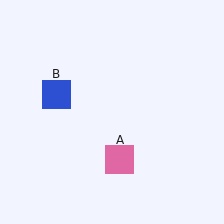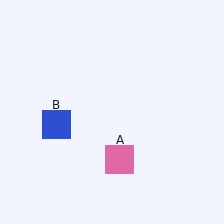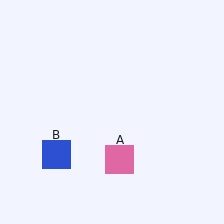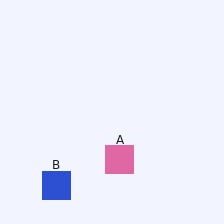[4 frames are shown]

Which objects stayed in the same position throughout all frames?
Pink square (object A) remained stationary.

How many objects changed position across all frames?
1 object changed position: blue square (object B).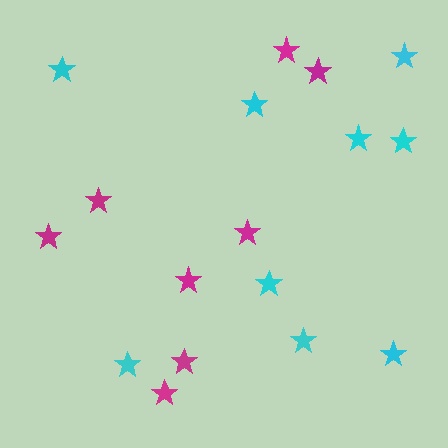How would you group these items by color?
There are 2 groups: one group of cyan stars (9) and one group of magenta stars (8).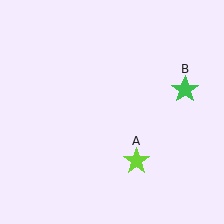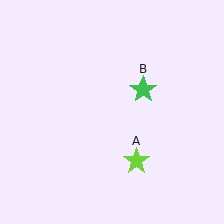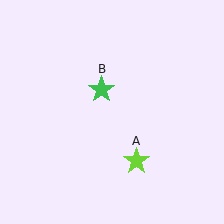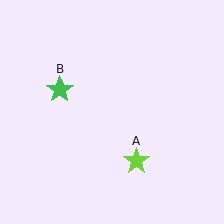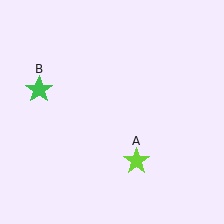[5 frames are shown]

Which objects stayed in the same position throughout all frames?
Lime star (object A) remained stationary.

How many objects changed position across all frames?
1 object changed position: green star (object B).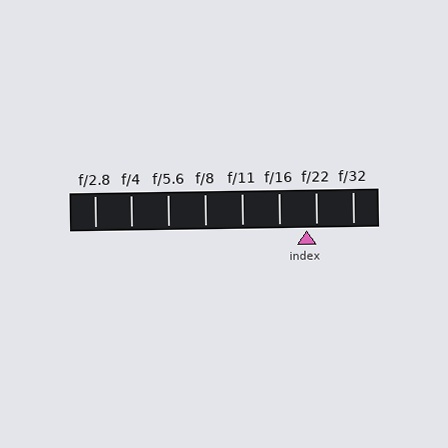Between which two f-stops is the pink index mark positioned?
The index mark is between f/16 and f/22.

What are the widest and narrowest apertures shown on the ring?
The widest aperture shown is f/2.8 and the narrowest is f/32.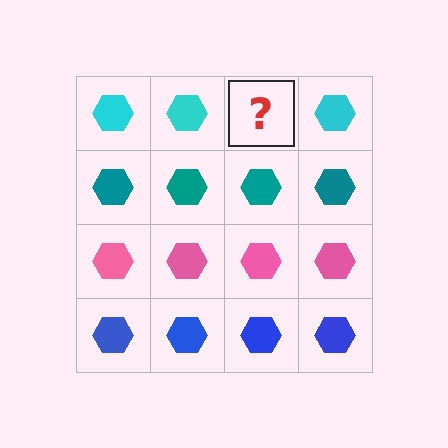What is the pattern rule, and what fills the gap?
The rule is that each row has a consistent color. The gap should be filled with a cyan hexagon.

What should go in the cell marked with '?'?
The missing cell should contain a cyan hexagon.